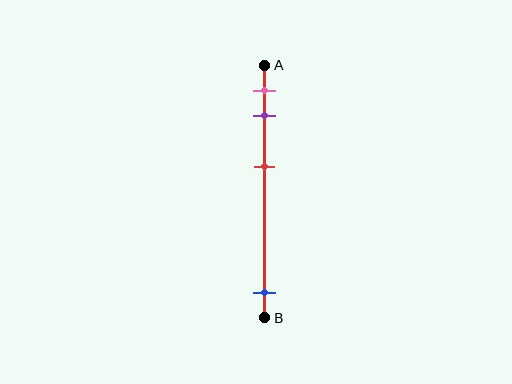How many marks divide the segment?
There are 4 marks dividing the segment.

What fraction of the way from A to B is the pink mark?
The pink mark is approximately 10% (0.1) of the way from A to B.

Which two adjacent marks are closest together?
The pink and purple marks are the closest adjacent pair.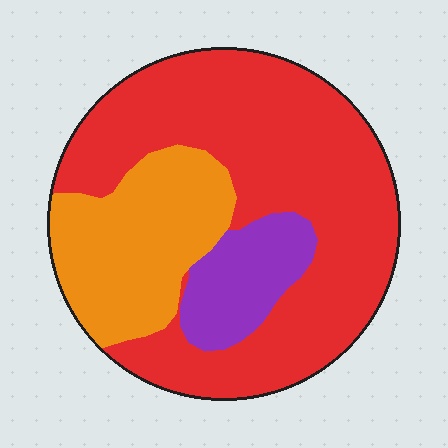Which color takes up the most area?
Red, at roughly 60%.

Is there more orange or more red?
Red.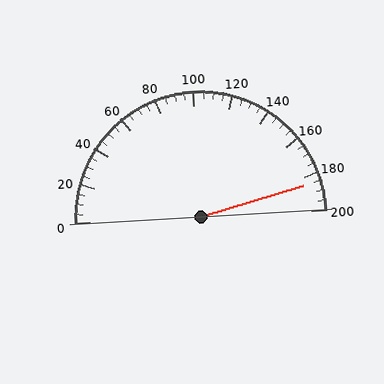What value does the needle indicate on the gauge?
The needle indicates approximately 185.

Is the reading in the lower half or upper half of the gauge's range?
The reading is in the upper half of the range (0 to 200).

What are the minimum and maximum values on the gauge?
The gauge ranges from 0 to 200.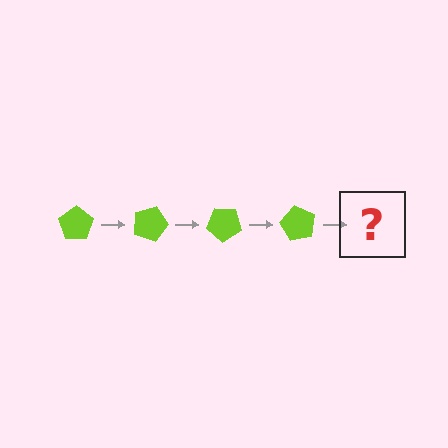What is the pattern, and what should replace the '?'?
The pattern is that the pentagon rotates 20 degrees each step. The '?' should be a lime pentagon rotated 80 degrees.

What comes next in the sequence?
The next element should be a lime pentagon rotated 80 degrees.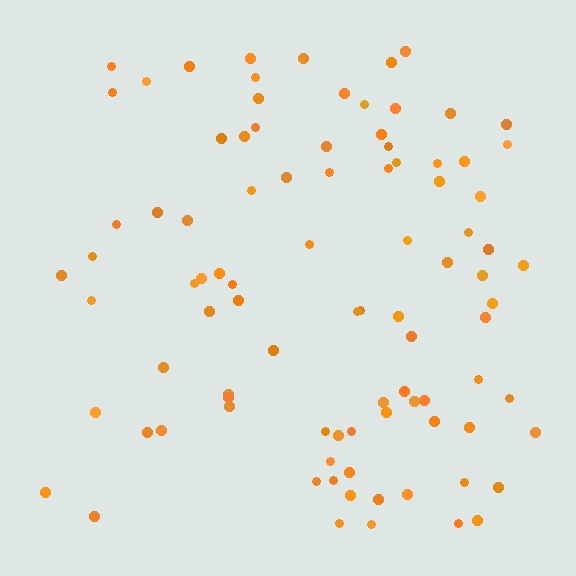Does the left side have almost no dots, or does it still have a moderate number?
Still a moderate number, just noticeably fewer than the right.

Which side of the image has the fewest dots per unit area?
The left.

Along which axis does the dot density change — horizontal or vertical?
Horizontal.